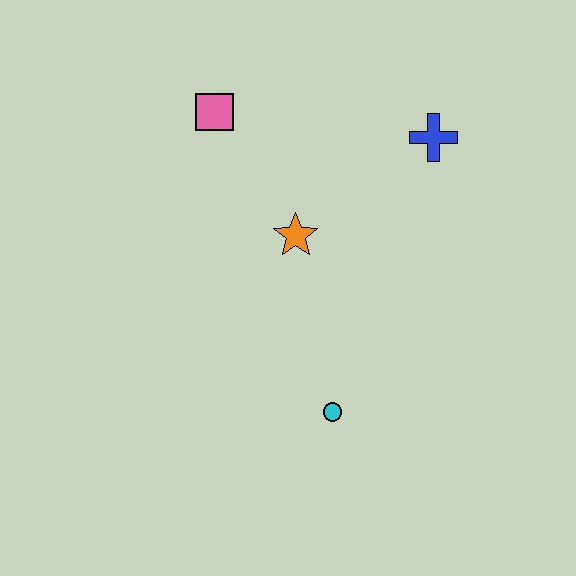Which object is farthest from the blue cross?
The cyan circle is farthest from the blue cross.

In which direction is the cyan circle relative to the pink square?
The cyan circle is below the pink square.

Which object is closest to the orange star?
The pink square is closest to the orange star.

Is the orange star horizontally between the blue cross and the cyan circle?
No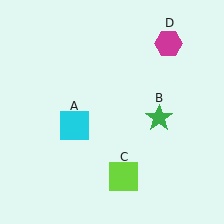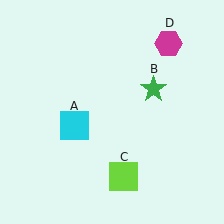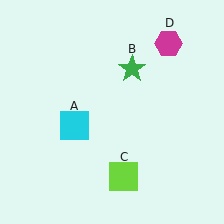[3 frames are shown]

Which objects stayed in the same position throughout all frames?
Cyan square (object A) and lime square (object C) and magenta hexagon (object D) remained stationary.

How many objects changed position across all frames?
1 object changed position: green star (object B).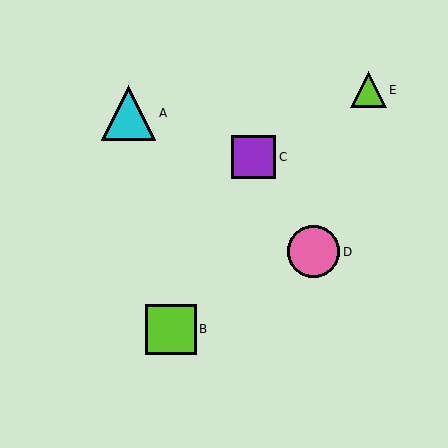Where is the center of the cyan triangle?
The center of the cyan triangle is at (129, 113).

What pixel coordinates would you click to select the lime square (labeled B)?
Click at (171, 329) to select the lime square B.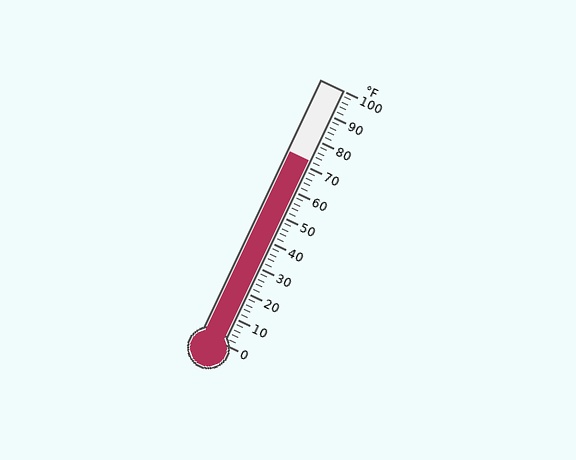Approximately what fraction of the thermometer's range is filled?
The thermometer is filled to approximately 70% of its range.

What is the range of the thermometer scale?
The thermometer scale ranges from 0°F to 100°F.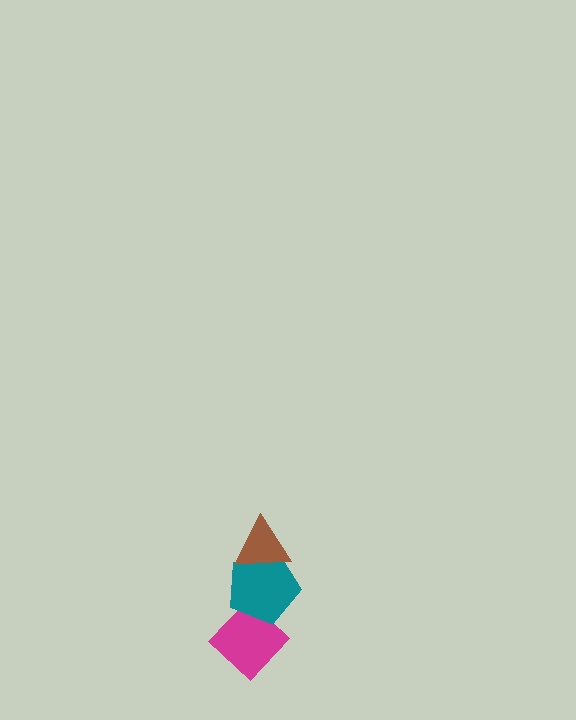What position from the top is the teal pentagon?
The teal pentagon is 2nd from the top.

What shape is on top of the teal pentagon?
The brown triangle is on top of the teal pentagon.